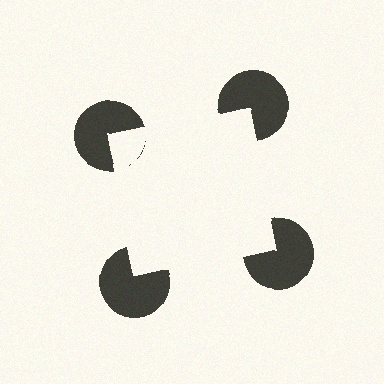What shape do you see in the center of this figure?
An illusory square — its edges are inferred from the aligned wedge cuts in the pac-man discs, not physically drawn.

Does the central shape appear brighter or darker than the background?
It typically appears slightly brighter than the background, even though no actual brightness change is drawn.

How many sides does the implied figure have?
4 sides.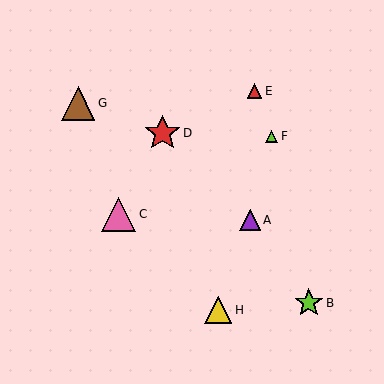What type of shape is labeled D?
Shape D is a red star.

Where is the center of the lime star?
The center of the lime star is at (309, 303).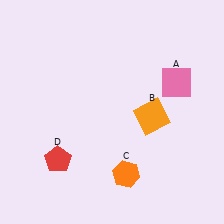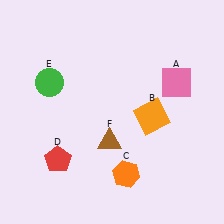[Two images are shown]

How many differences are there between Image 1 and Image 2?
There are 2 differences between the two images.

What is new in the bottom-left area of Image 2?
A brown triangle (F) was added in the bottom-left area of Image 2.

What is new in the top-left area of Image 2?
A green circle (E) was added in the top-left area of Image 2.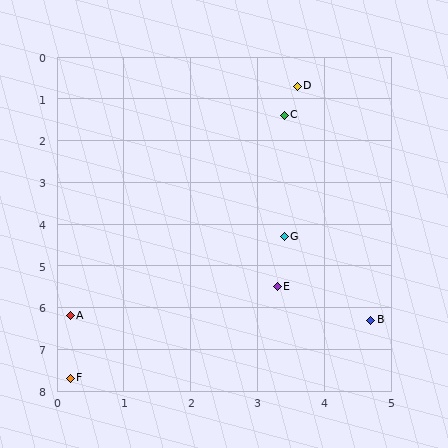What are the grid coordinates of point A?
Point A is at approximately (0.2, 6.2).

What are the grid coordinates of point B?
Point B is at approximately (4.7, 6.3).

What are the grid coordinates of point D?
Point D is at approximately (3.6, 0.7).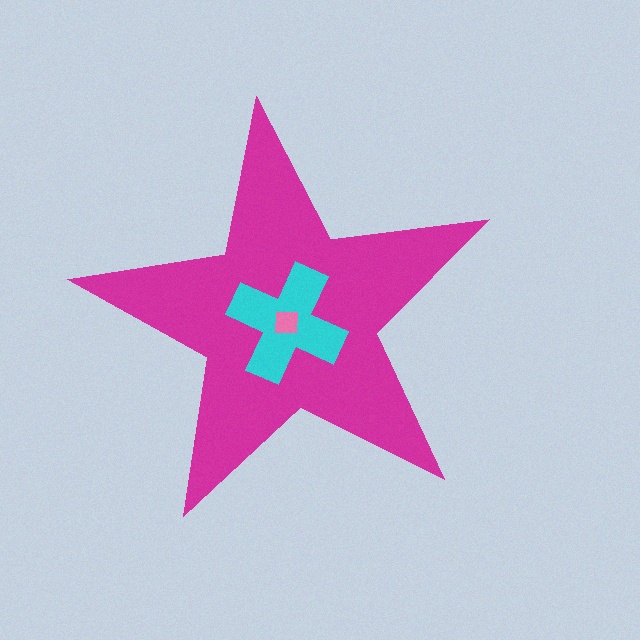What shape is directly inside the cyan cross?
The pink square.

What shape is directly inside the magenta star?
The cyan cross.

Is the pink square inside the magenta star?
Yes.